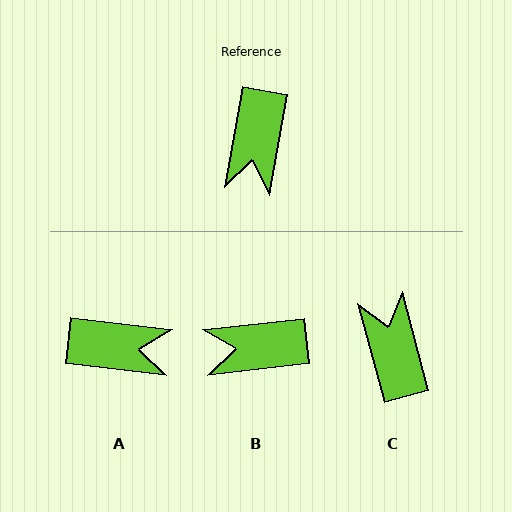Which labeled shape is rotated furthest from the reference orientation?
C, about 155 degrees away.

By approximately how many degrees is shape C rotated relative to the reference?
Approximately 155 degrees clockwise.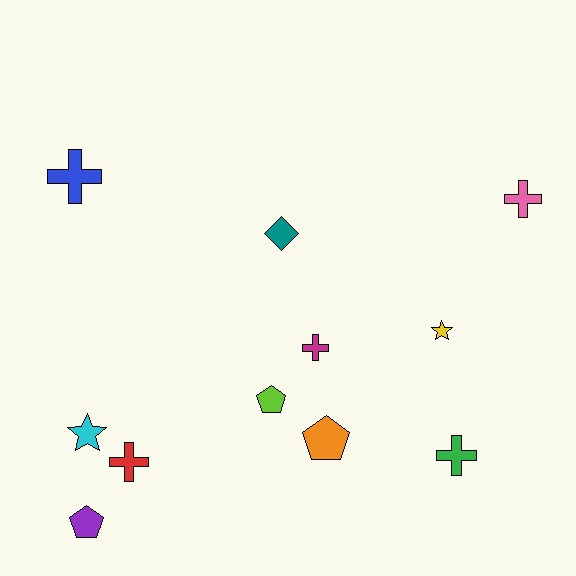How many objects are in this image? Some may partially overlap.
There are 11 objects.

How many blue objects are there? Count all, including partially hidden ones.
There is 1 blue object.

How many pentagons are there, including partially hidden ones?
There are 3 pentagons.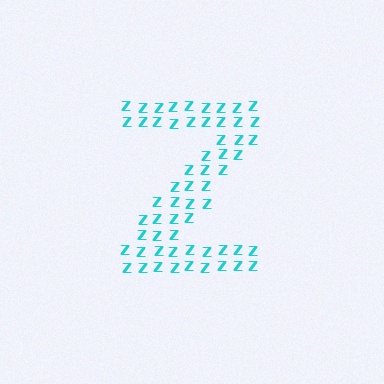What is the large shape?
The large shape is the letter Z.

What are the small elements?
The small elements are letter Z's.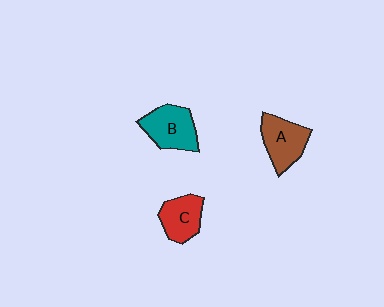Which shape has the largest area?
Shape B (teal).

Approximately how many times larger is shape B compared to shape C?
Approximately 1.3 times.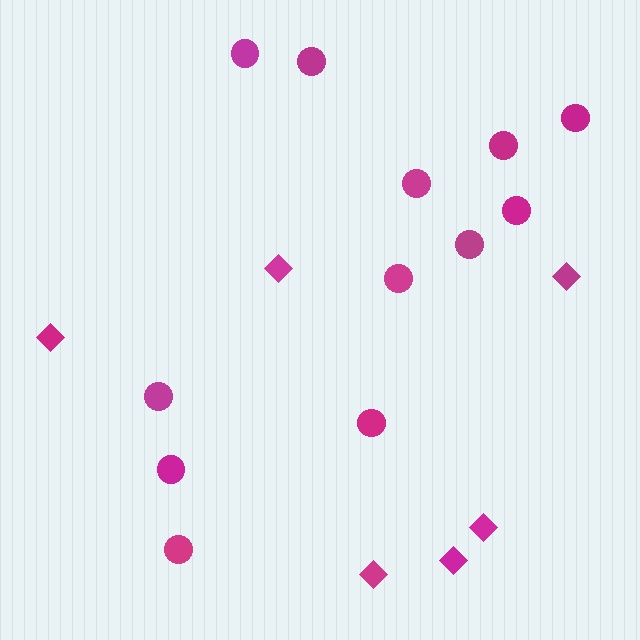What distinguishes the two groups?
There are 2 groups: one group of circles (12) and one group of diamonds (6).